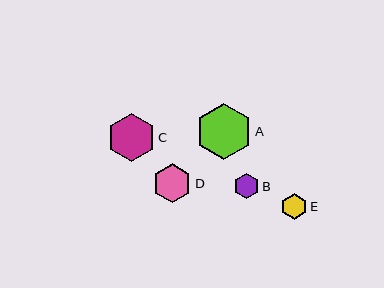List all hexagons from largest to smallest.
From largest to smallest: A, C, D, E, B.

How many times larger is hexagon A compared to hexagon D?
Hexagon A is approximately 1.4 times the size of hexagon D.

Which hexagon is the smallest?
Hexagon B is the smallest with a size of approximately 25 pixels.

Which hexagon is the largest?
Hexagon A is the largest with a size of approximately 56 pixels.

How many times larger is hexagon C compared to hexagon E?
Hexagon C is approximately 1.9 times the size of hexagon E.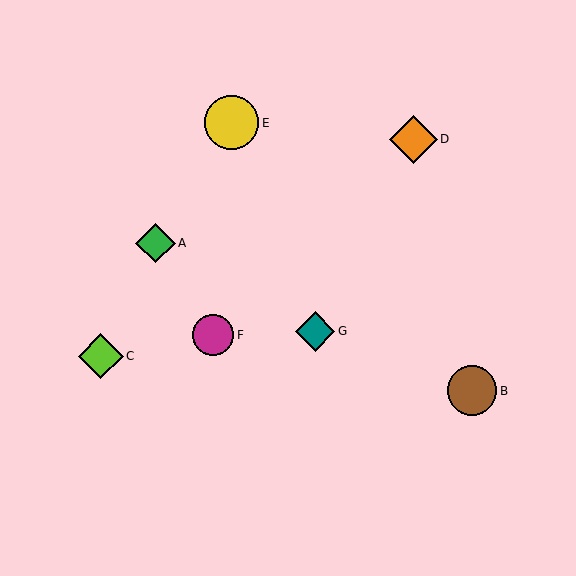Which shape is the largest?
The yellow circle (labeled E) is the largest.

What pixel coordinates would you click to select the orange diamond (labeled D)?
Click at (414, 139) to select the orange diamond D.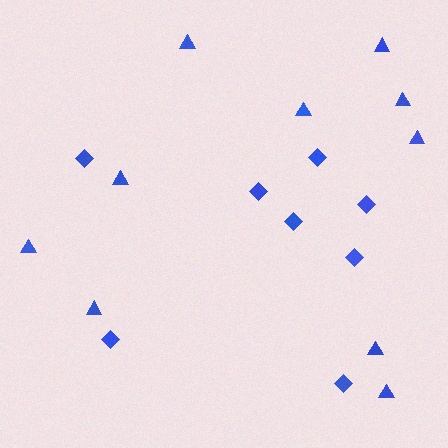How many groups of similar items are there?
There are 2 groups: one group of triangles (10) and one group of diamonds (8).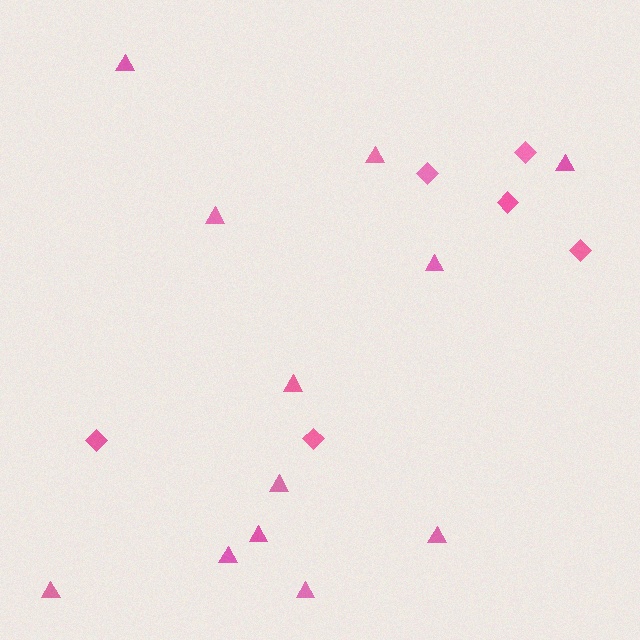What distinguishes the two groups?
There are 2 groups: one group of triangles (12) and one group of diamonds (6).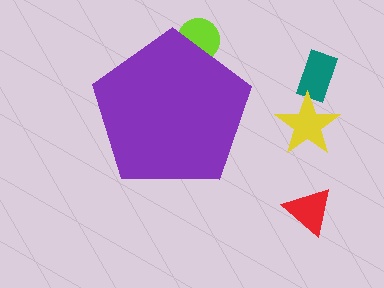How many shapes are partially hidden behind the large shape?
1 shape is partially hidden.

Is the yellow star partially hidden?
No, the yellow star is fully visible.